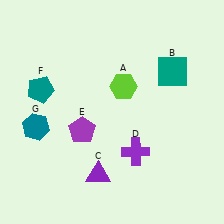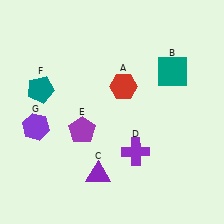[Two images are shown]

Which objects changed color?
A changed from lime to red. G changed from teal to purple.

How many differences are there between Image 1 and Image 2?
There are 2 differences between the two images.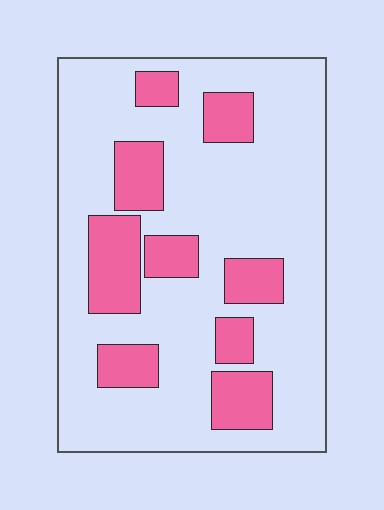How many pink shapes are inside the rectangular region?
9.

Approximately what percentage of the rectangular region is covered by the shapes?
Approximately 25%.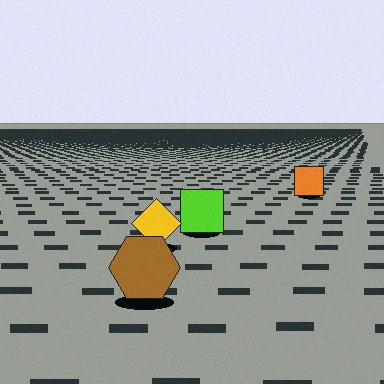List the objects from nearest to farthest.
From nearest to farthest: the brown hexagon, the yellow diamond, the lime square, the orange square.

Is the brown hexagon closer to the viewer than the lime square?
Yes. The brown hexagon is closer — you can tell from the texture gradient: the ground texture is coarser near it.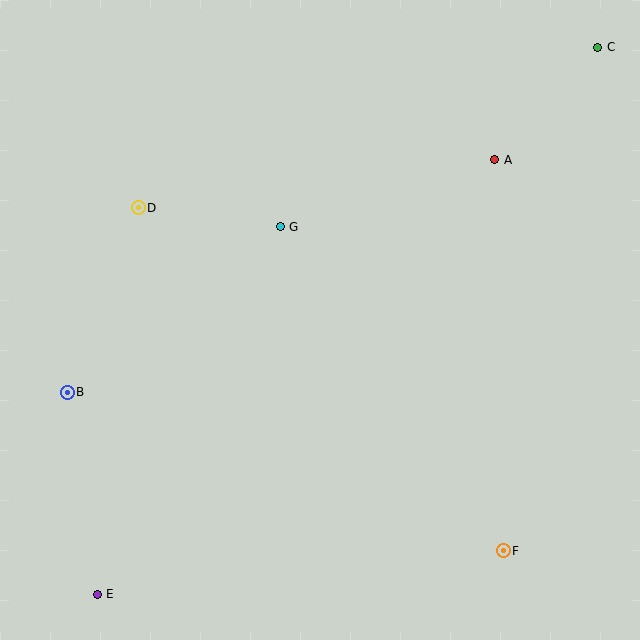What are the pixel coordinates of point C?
Point C is at (598, 47).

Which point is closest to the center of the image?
Point G at (280, 227) is closest to the center.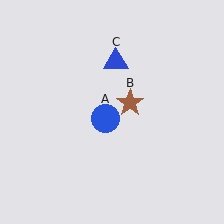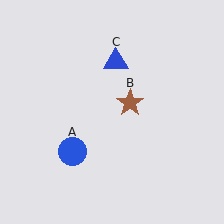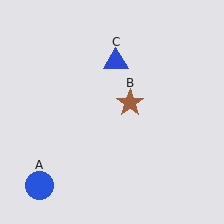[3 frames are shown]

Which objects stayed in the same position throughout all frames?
Brown star (object B) and blue triangle (object C) remained stationary.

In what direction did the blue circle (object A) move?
The blue circle (object A) moved down and to the left.